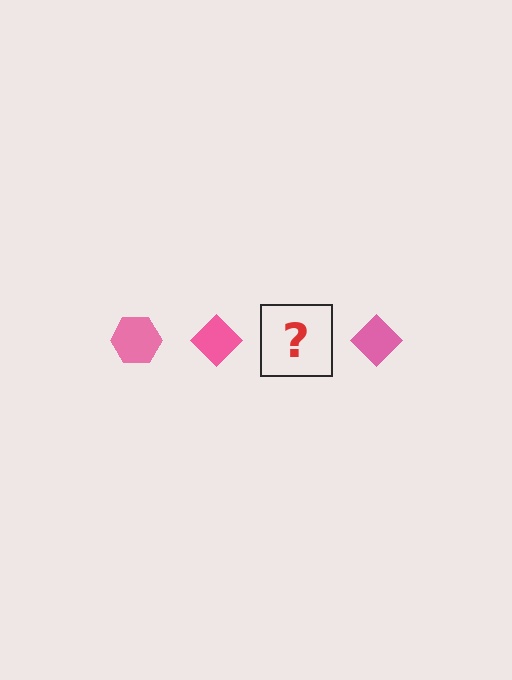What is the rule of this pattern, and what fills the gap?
The rule is that the pattern cycles through hexagon, diamond shapes in pink. The gap should be filled with a pink hexagon.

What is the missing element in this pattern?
The missing element is a pink hexagon.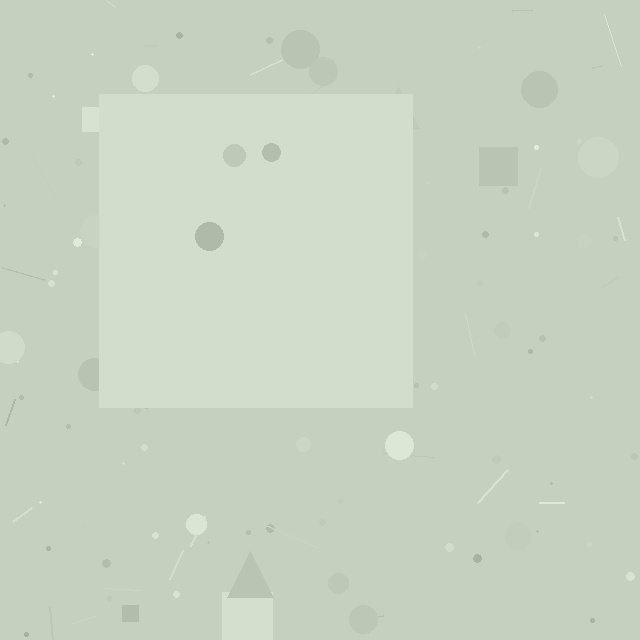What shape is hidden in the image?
A square is hidden in the image.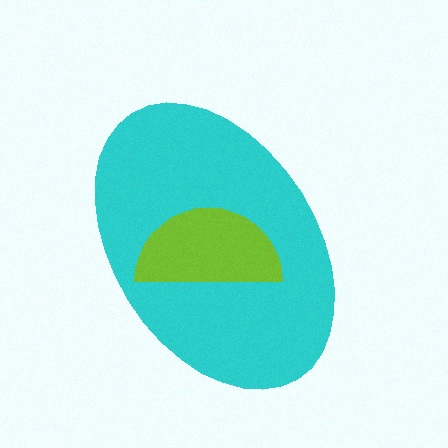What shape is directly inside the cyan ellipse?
The lime semicircle.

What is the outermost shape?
The cyan ellipse.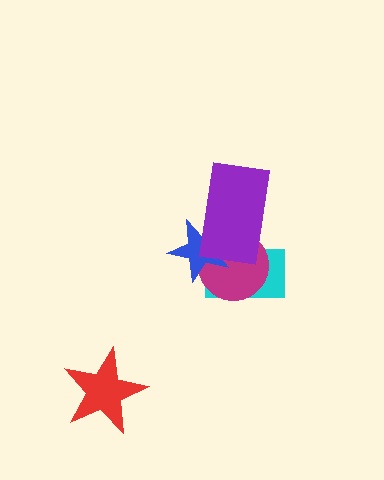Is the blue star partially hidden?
Yes, it is partially covered by another shape.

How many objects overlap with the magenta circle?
3 objects overlap with the magenta circle.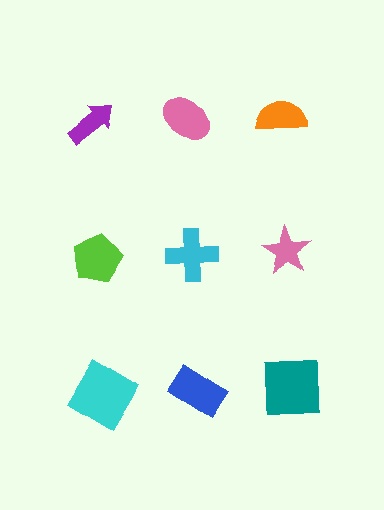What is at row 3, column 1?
A cyan diamond.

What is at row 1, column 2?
A pink ellipse.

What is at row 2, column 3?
A pink star.